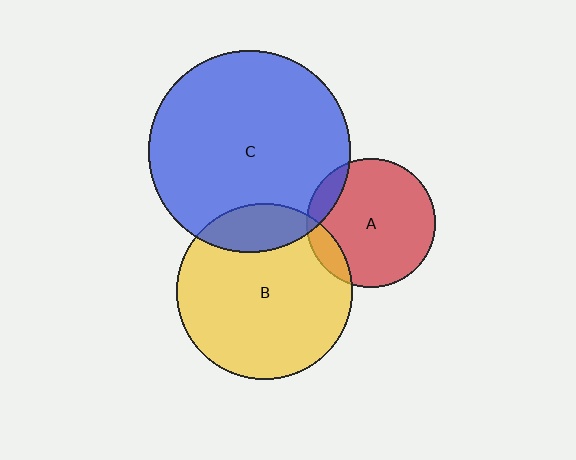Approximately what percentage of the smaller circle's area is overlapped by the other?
Approximately 15%.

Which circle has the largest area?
Circle C (blue).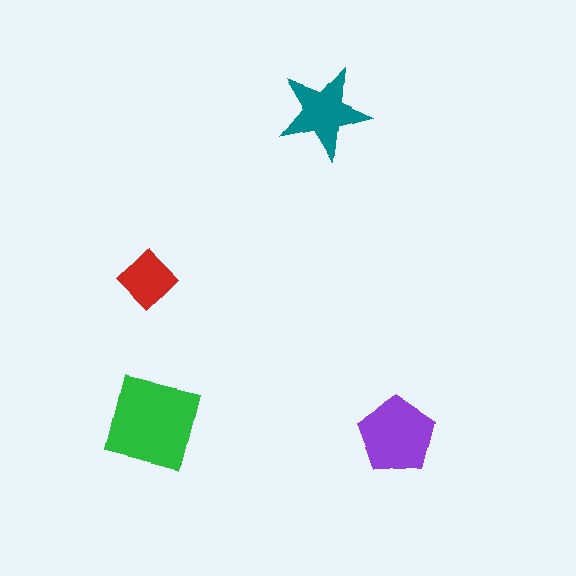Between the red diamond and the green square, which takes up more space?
The green square.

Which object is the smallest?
The red diamond.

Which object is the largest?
The green square.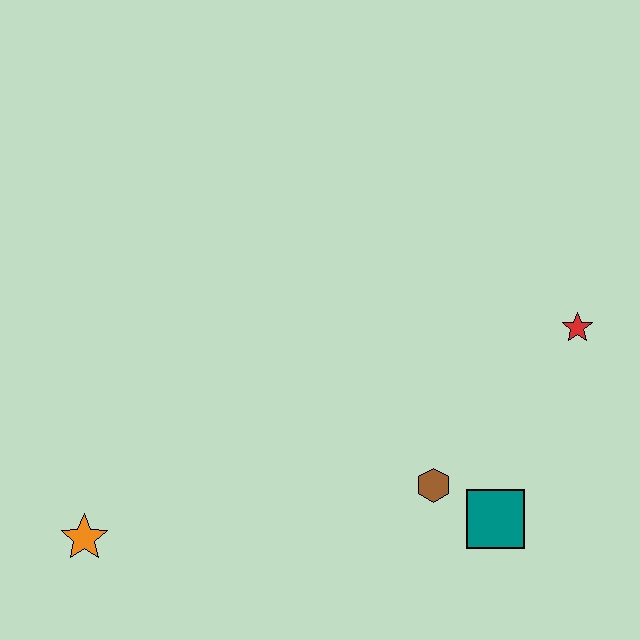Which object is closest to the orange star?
The brown hexagon is closest to the orange star.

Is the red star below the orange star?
No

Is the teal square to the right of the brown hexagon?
Yes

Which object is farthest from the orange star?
The red star is farthest from the orange star.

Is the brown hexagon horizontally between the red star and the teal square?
No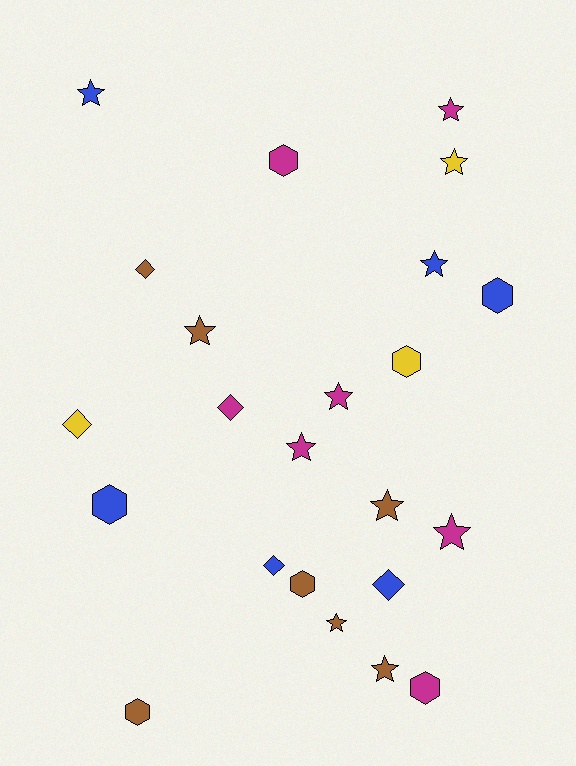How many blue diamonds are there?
There are 2 blue diamonds.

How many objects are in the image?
There are 23 objects.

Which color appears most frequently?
Magenta, with 7 objects.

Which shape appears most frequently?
Star, with 11 objects.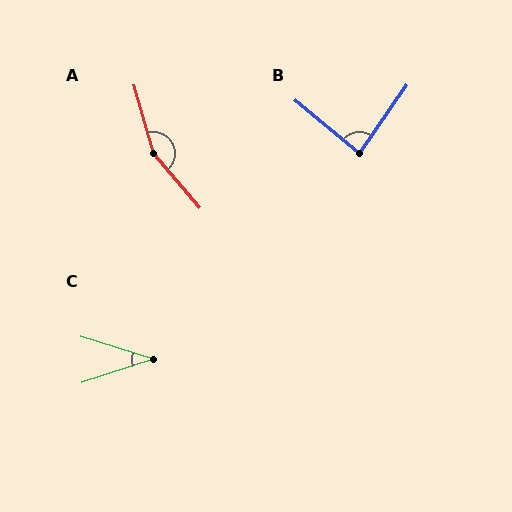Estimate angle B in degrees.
Approximately 85 degrees.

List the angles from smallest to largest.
C (36°), B (85°), A (155°).